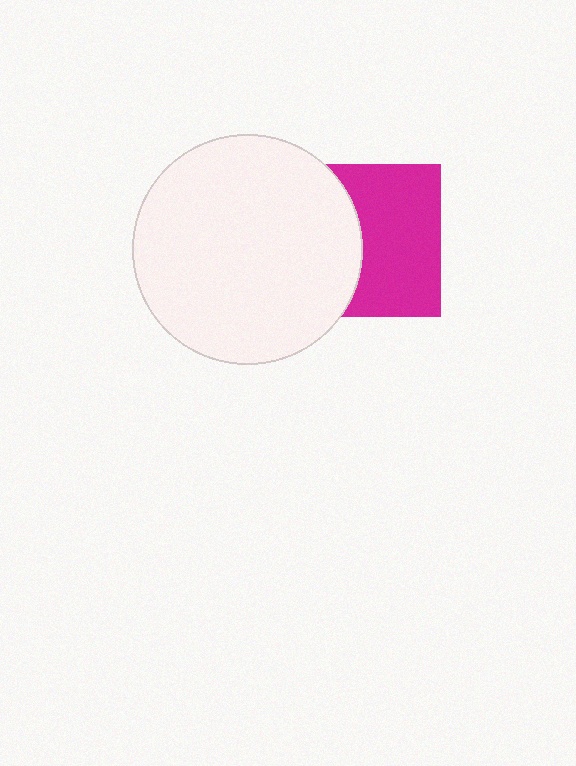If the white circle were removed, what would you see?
You would see the complete magenta square.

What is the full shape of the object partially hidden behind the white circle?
The partially hidden object is a magenta square.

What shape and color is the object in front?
The object in front is a white circle.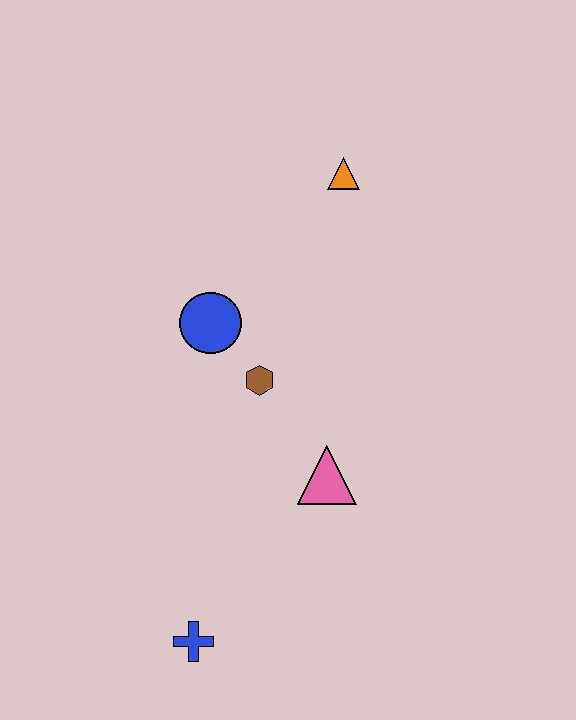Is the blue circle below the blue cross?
No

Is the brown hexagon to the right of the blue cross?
Yes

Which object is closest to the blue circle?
The brown hexagon is closest to the blue circle.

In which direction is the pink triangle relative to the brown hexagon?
The pink triangle is below the brown hexagon.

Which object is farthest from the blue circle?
The blue cross is farthest from the blue circle.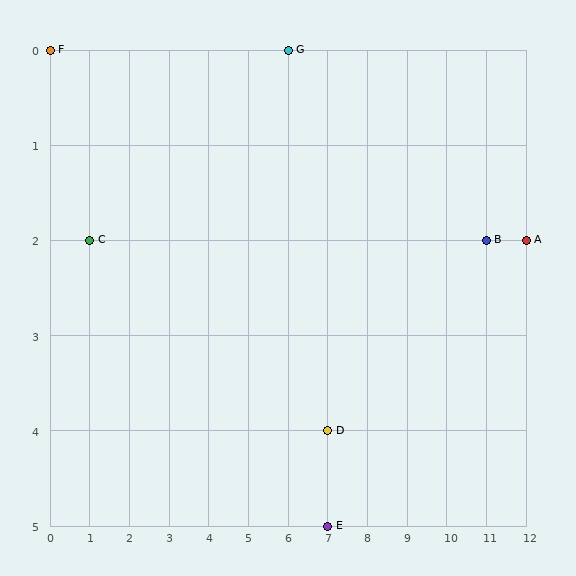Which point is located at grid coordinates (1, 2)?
Point C is at (1, 2).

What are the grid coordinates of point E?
Point E is at grid coordinates (7, 5).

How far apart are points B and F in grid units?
Points B and F are 11 columns and 2 rows apart (about 11.2 grid units diagonally).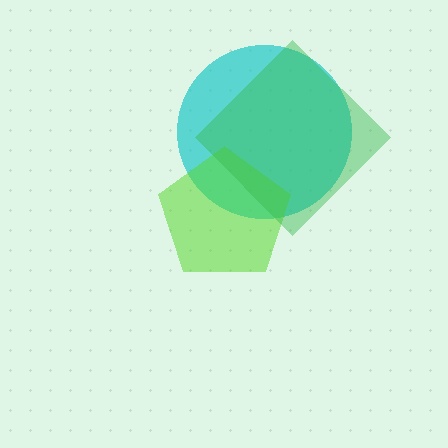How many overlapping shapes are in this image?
There are 3 overlapping shapes in the image.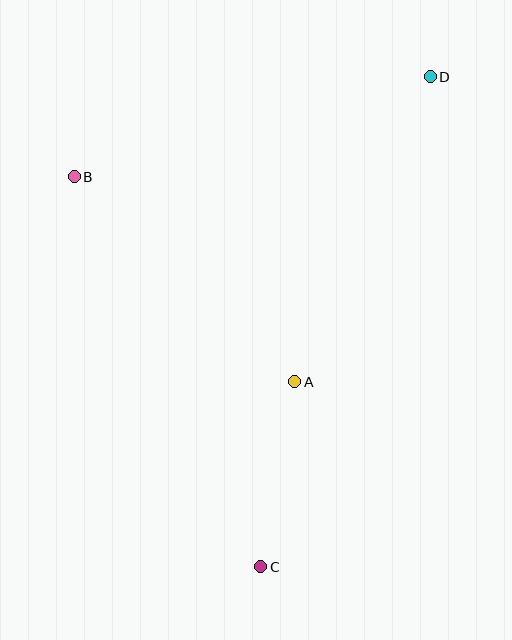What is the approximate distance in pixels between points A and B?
The distance between A and B is approximately 301 pixels.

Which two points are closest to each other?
Points A and C are closest to each other.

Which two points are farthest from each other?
Points C and D are farthest from each other.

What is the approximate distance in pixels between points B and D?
The distance between B and D is approximately 370 pixels.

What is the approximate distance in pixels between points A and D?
The distance between A and D is approximately 333 pixels.